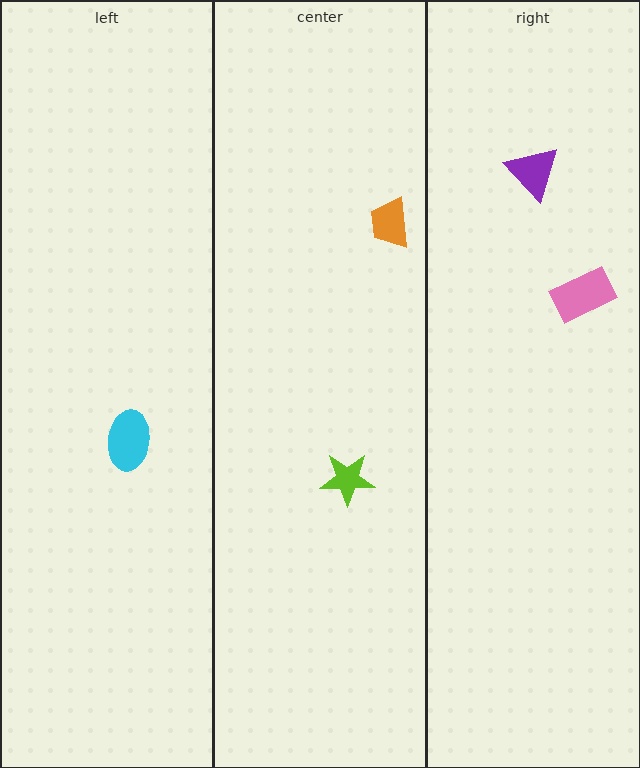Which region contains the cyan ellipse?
The left region.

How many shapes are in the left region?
1.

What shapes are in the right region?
The purple triangle, the pink rectangle.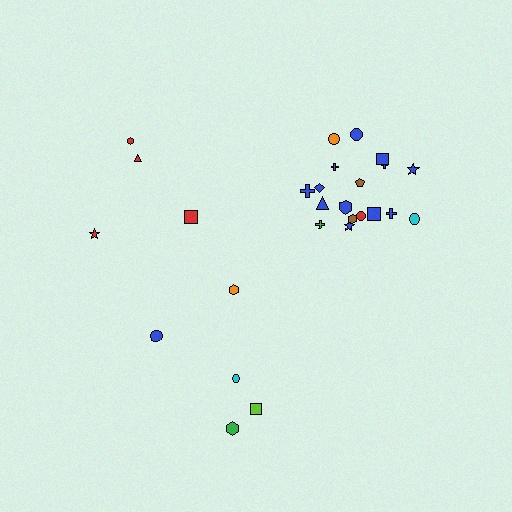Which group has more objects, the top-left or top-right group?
The top-right group.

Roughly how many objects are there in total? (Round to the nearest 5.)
Roughly 25 objects in total.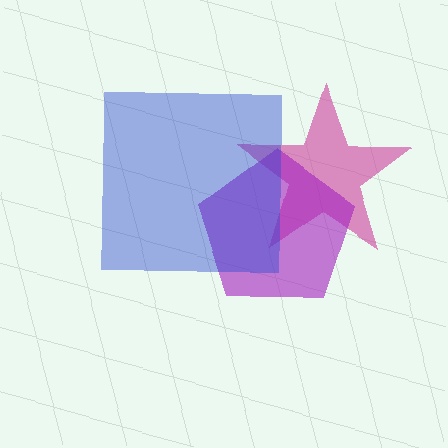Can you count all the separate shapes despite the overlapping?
Yes, there are 3 separate shapes.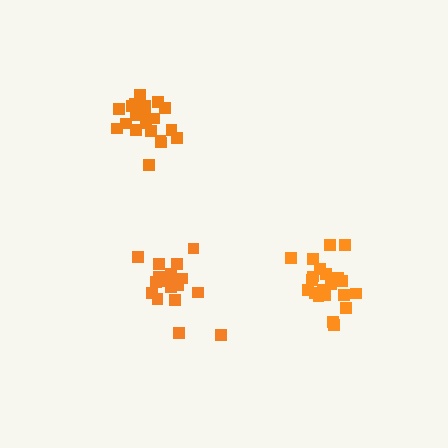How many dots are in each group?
Group 1: 21 dots, Group 2: 17 dots, Group 3: 20 dots (58 total).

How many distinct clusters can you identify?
There are 3 distinct clusters.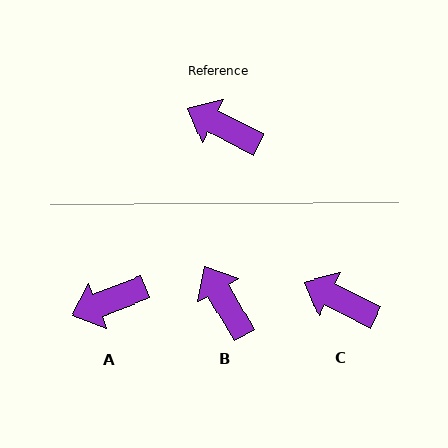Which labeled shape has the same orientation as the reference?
C.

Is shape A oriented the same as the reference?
No, it is off by about 48 degrees.